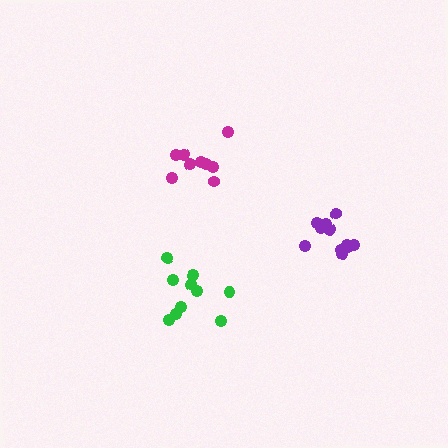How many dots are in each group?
Group 1: 10 dots, Group 2: 9 dots, Group 3: 11 dots (30 total).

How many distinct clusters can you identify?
There are 3 distinct clusters.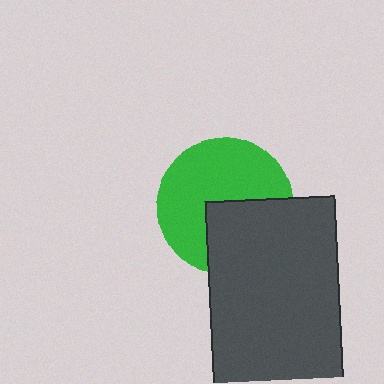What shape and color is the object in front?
The object in front is a dark gray rectangle.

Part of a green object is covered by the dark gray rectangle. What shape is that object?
It is a circle.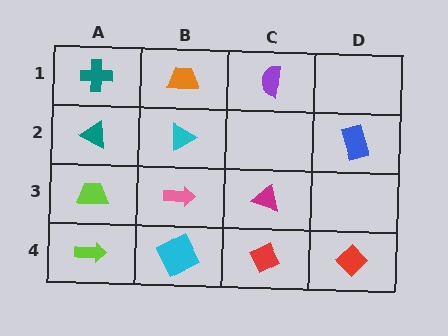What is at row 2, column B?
A cyan triangle.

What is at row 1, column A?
A teal cross.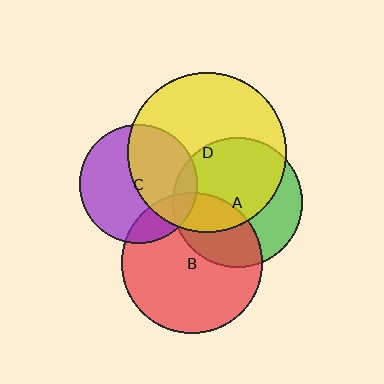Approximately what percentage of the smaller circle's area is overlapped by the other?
Approximately 45%.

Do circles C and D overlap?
Yes.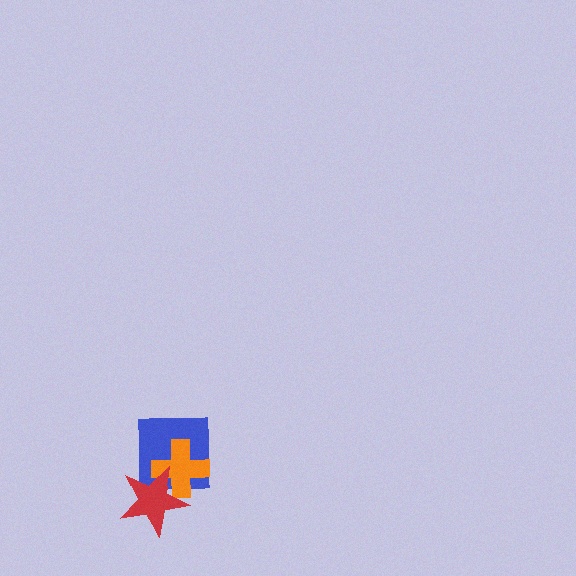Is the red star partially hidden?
No, no other shape covers it.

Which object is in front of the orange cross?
The red star is in front of the orange cross.